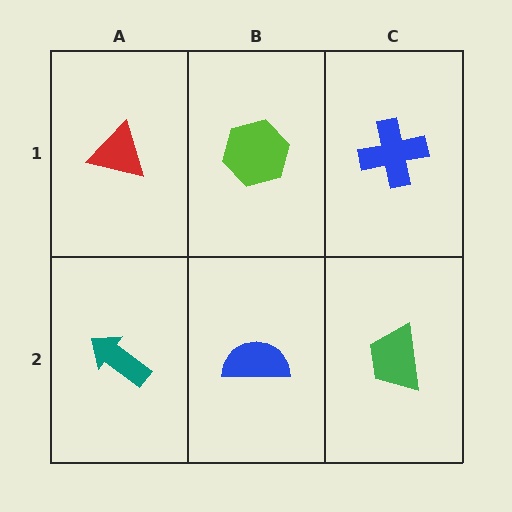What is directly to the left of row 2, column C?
A blue semicircle.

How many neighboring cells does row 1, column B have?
3.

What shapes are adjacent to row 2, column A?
A red triangle (row 1, column A), a blue semicircle (row 2, column B).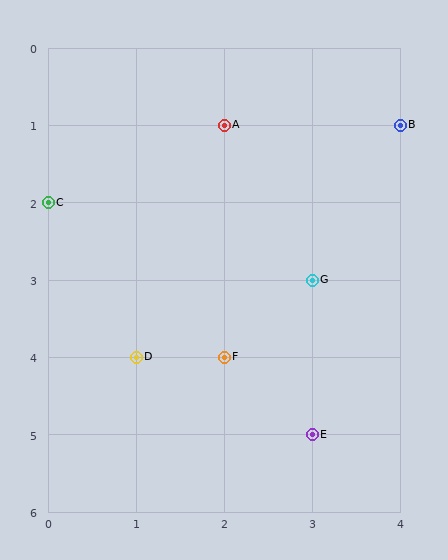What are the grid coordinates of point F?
Point F is at grid coordinates (2, 4).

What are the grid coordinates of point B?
Point B is at grid coordinates (4, 1).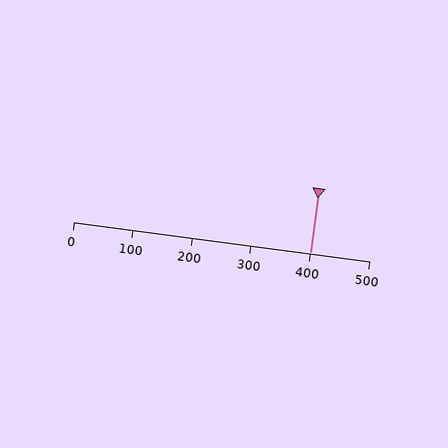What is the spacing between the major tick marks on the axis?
The major ticks are spaced 100 apart.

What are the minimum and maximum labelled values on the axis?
The axis runs from 0 to 500.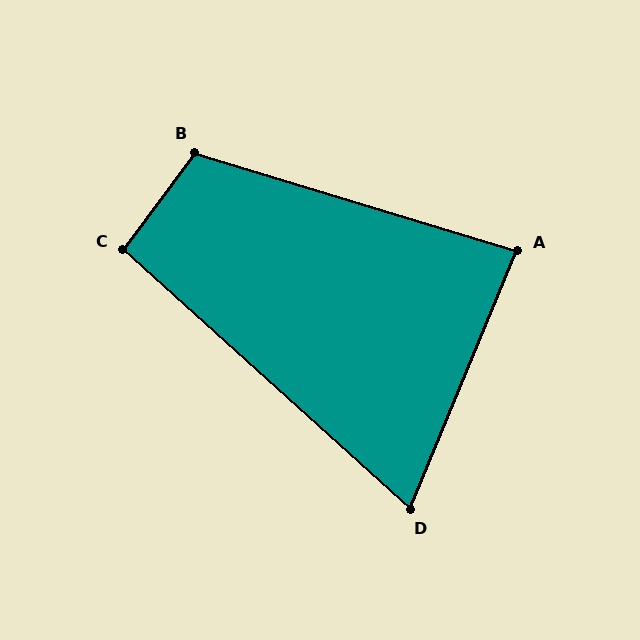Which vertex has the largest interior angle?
B, at approximately 109 degrees.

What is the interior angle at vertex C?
Approximately 96 degrees (obtuse).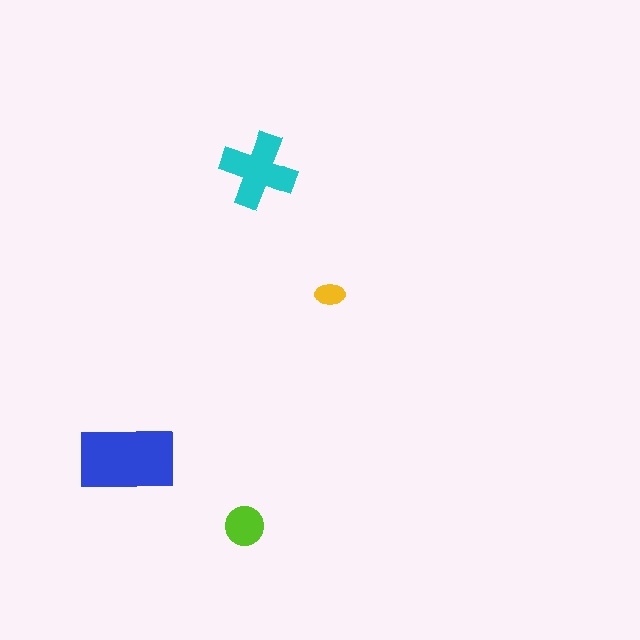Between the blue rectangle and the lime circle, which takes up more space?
The blue rectangle.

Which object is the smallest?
The yellow ellipse.